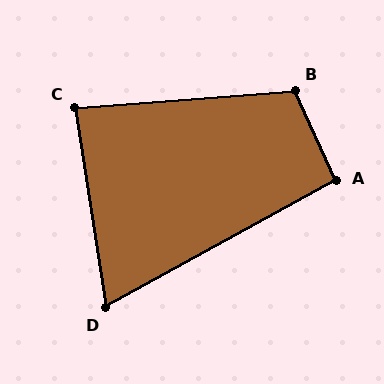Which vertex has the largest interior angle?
B, at approximately 110 degrees.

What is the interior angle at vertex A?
Approximately 94 degrees (approximately right).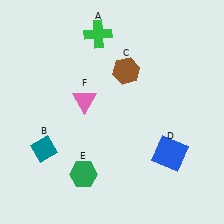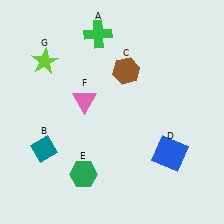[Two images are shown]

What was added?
A lime star (G) was added in Image 2.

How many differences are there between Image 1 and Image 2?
There is 1 difference between the two images.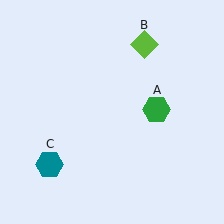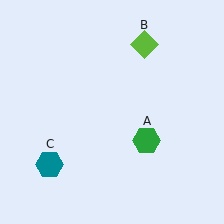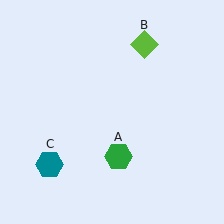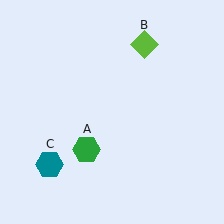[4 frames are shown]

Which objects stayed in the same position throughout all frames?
Lime diamond (object B) and teal hexagon (object C) remained stationary.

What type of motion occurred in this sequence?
The green hexagon (object A) rotated clockwise around the center of the scene.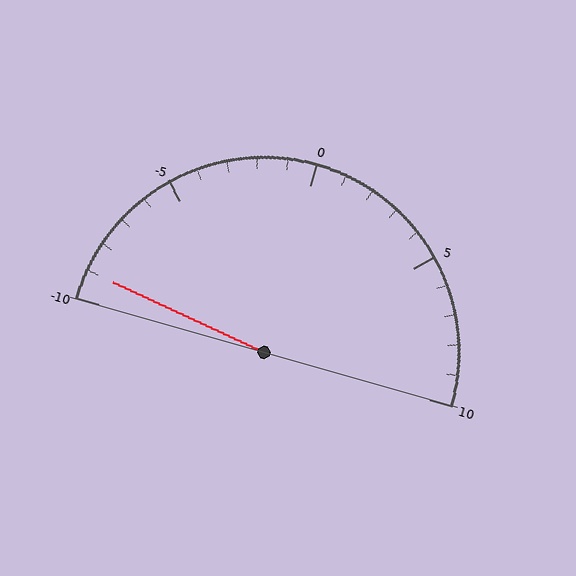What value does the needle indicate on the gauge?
The needle indicates approximately -9.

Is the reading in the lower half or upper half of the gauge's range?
The reading is in the lower half of the range (-10 to 10).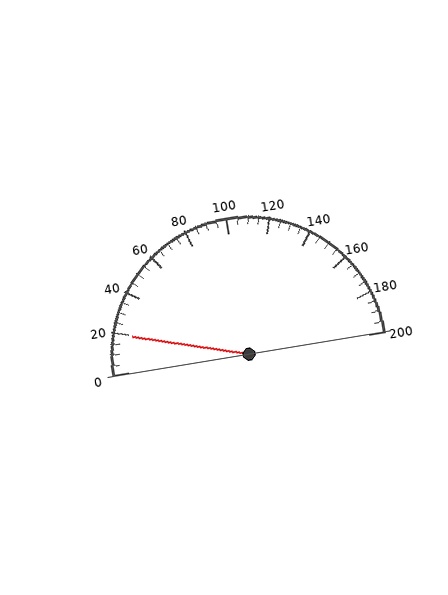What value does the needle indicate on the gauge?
The needle indicates approximately 20.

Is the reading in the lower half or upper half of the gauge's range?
The reading is in the lower half of the range (0 to 200).